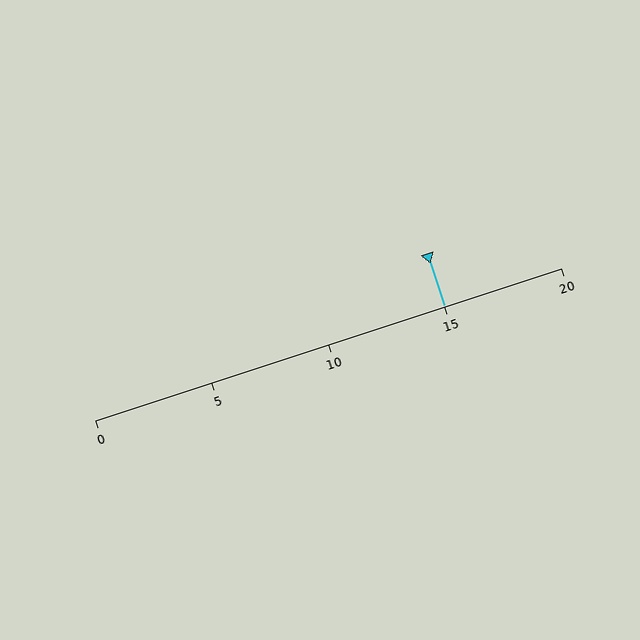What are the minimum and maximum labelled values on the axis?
The axis runs from 0 to 20.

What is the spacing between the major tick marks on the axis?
The major ticks are spaced 5 apart.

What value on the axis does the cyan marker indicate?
The marker indicates approximately 15.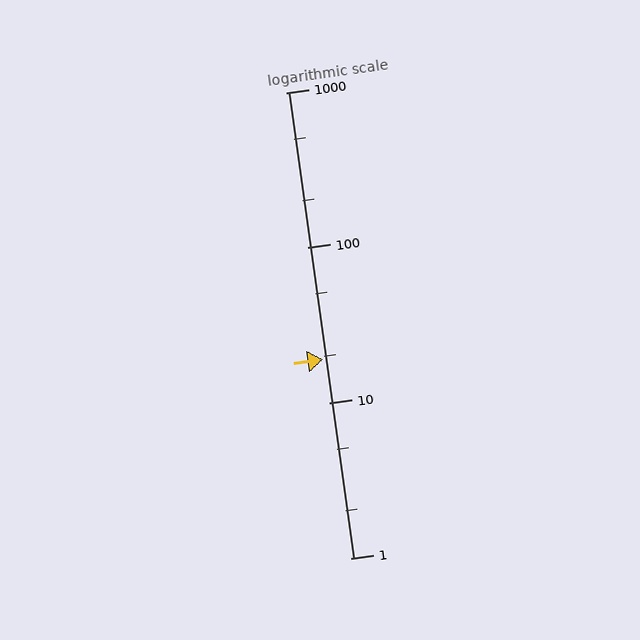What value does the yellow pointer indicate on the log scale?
The pointer indicates approximately 19.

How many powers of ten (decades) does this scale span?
The scale spans 3 decades, from 1 to 1000.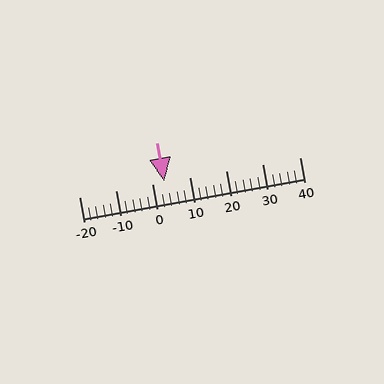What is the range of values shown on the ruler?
The ruler shows values from -20 to 40.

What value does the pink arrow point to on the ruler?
The pink arrow points to approximately 3.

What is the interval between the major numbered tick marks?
The major tick marks are spaced 10 units apart.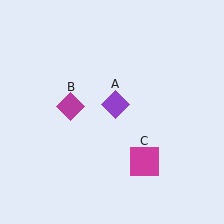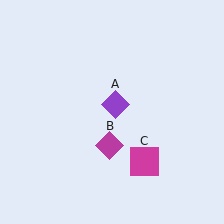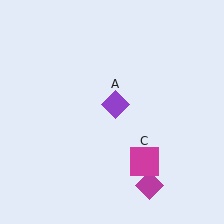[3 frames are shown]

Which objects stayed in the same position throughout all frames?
Purple diamond (object A) and magenta square (object C) remained stationary.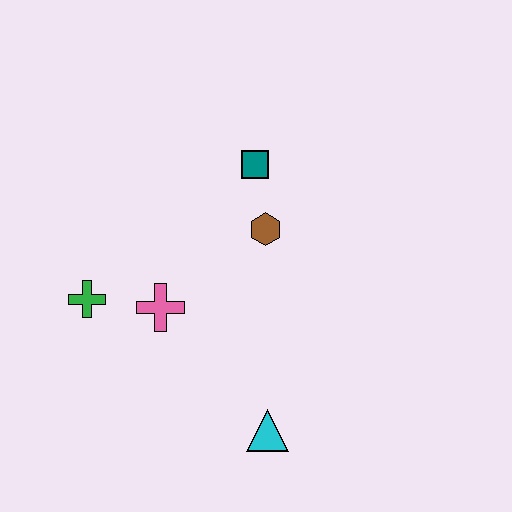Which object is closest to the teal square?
The brown hexagon is closest to the teal square.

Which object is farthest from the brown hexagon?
The cyan triangle is farthest from the brown hexagon.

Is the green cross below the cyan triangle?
No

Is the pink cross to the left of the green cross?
No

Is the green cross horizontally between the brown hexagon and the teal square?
No